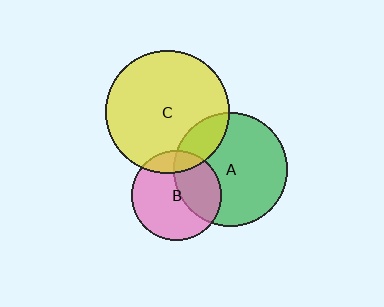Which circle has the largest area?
Circle C (yellow).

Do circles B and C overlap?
Yes.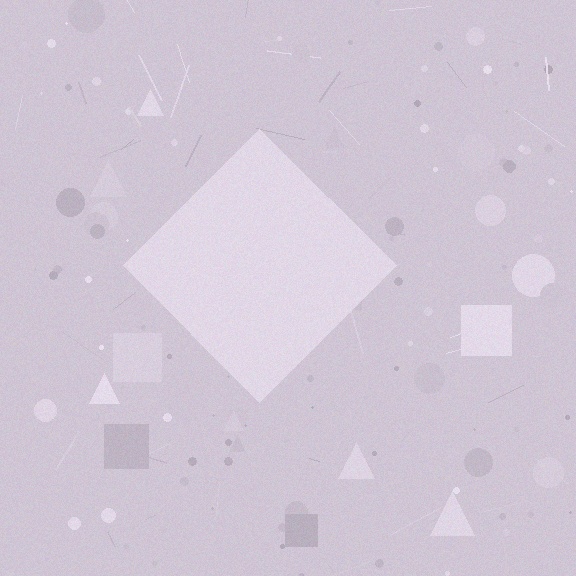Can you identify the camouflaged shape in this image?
The camouflaged shape is a diamond.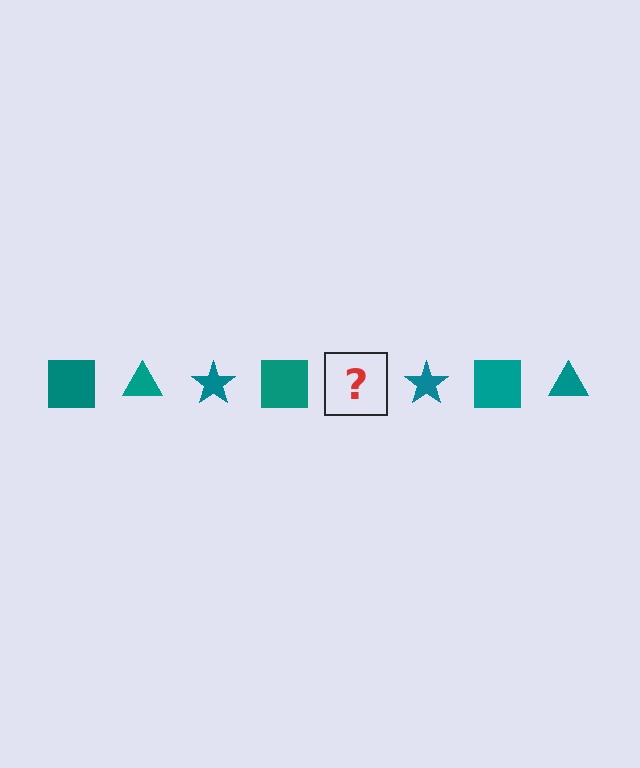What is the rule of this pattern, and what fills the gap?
The rule is that the pattern cycles through square, triangle, star shapes in teal. The gap should be filled with a teal triangle.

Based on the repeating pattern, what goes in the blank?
The blank should be a teal triangle.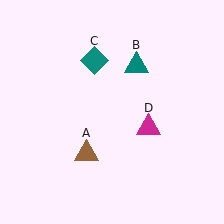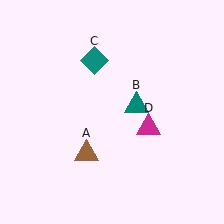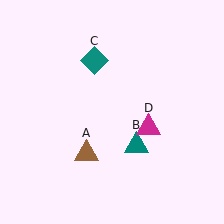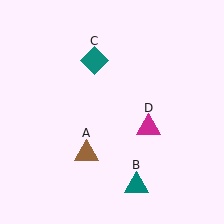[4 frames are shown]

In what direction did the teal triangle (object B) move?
The teal triangle (object B) moved down.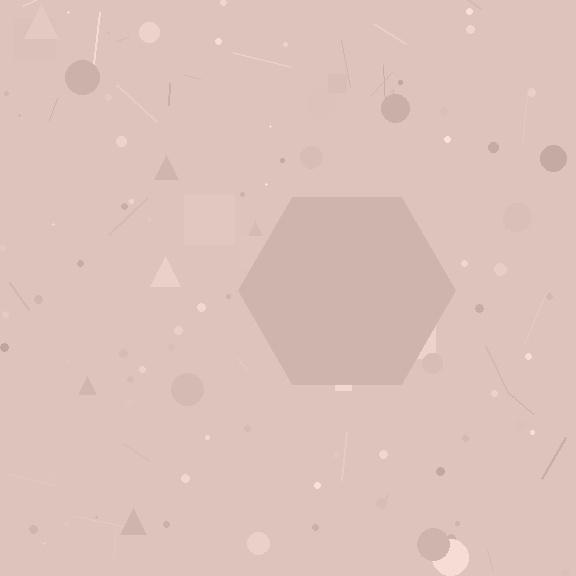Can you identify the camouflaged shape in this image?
The camouflaged shape is a hexagon.